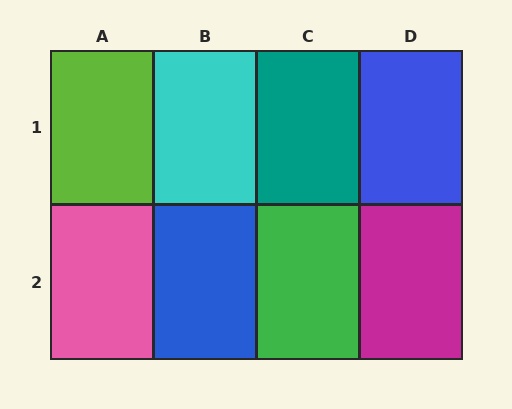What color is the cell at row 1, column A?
Lime.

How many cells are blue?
2 cells are blue.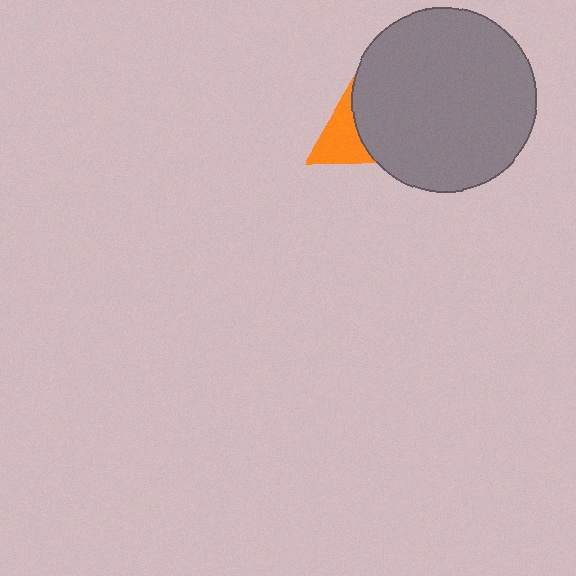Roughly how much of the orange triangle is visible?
About half of it is visible (roughly 49%).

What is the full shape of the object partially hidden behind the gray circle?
The partially hidden object is an orange triangle.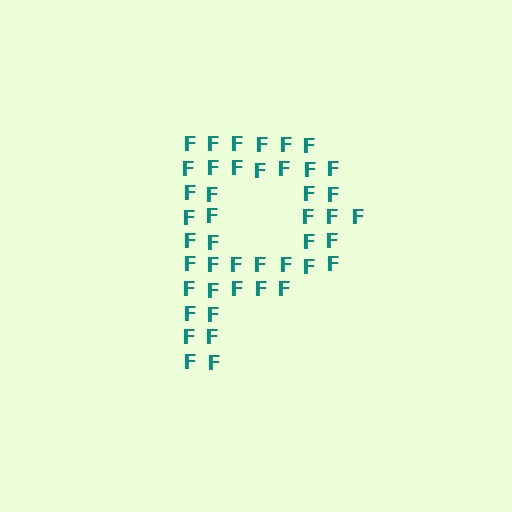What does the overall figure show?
The overall figure shows the letter P.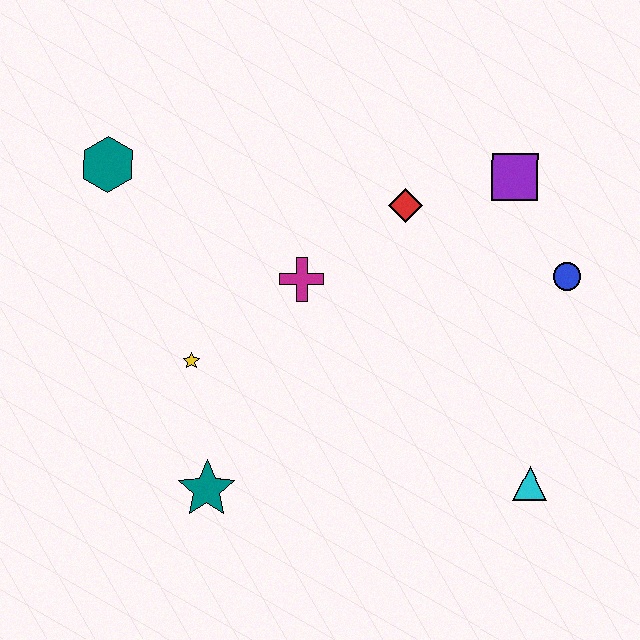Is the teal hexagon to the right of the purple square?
No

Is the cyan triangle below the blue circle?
Yes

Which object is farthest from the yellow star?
The blue circle is farthest from the yellow star.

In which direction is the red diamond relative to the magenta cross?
The red diamond is to the right of the magenta cross.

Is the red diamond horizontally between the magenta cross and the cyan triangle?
Yes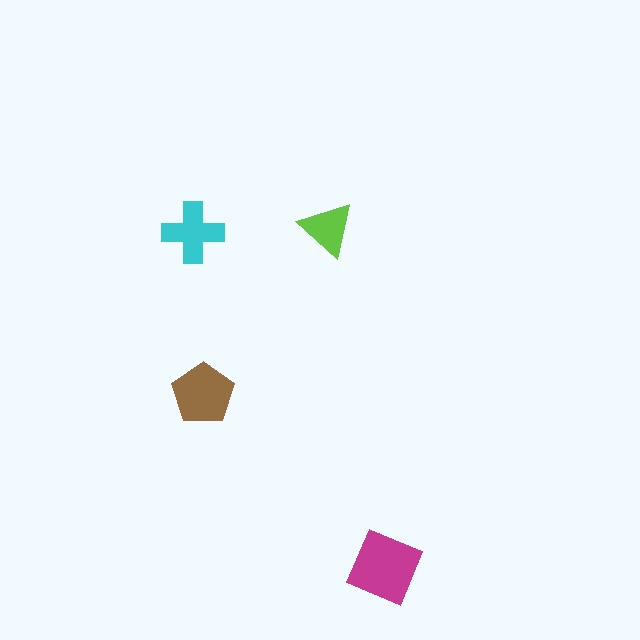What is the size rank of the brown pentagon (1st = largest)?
2nd.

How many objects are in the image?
There are 4 objects in the image.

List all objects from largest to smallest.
The magenta diamond, the brown pentagon, the cyan cross, the lime triangle.